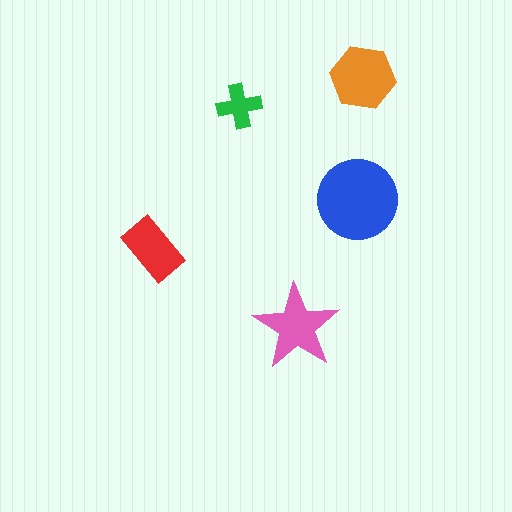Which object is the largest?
The blue circle.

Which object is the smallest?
The green cross.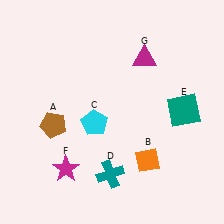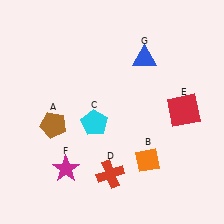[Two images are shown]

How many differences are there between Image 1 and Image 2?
There are 3 differences between the two images.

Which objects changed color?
D changed from teal to red. E changed from teal to red. G changed from magenta to blue.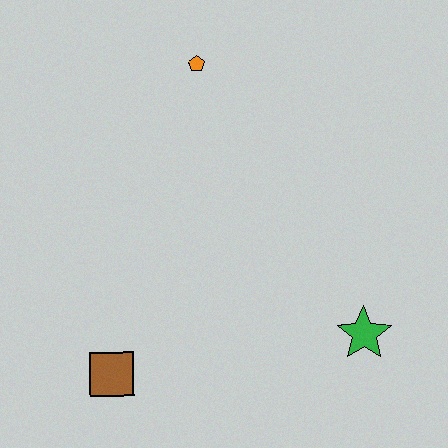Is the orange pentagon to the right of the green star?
No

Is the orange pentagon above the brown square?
Yes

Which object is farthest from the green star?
The orange pentagon is farthest from the green star.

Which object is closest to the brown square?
The green star is closest to the brown square.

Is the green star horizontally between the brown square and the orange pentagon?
No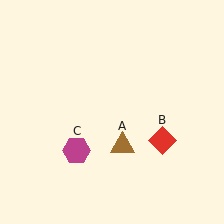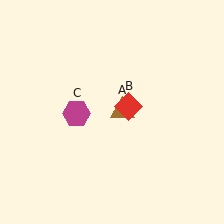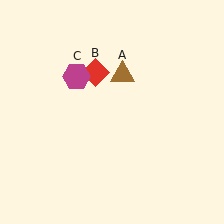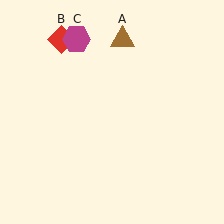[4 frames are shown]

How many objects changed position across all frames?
3 objects changed position: brown triangle (object A), red diamond (object B), magenta hexagon (object C).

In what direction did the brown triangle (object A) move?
The brown triangle (object A) moved up.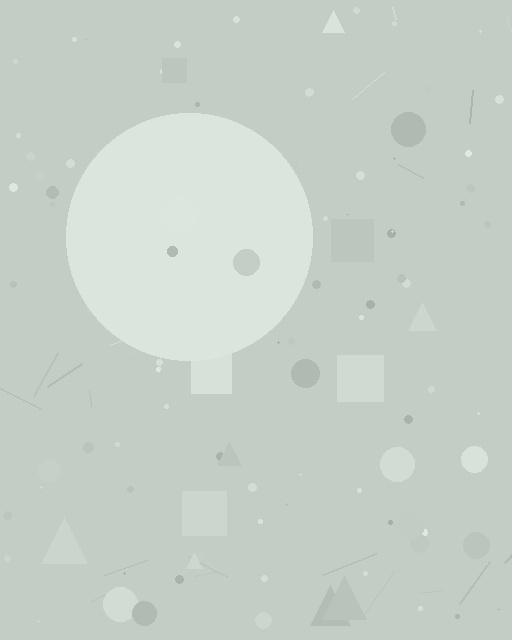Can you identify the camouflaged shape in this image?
The camouflaged shape is a circle.